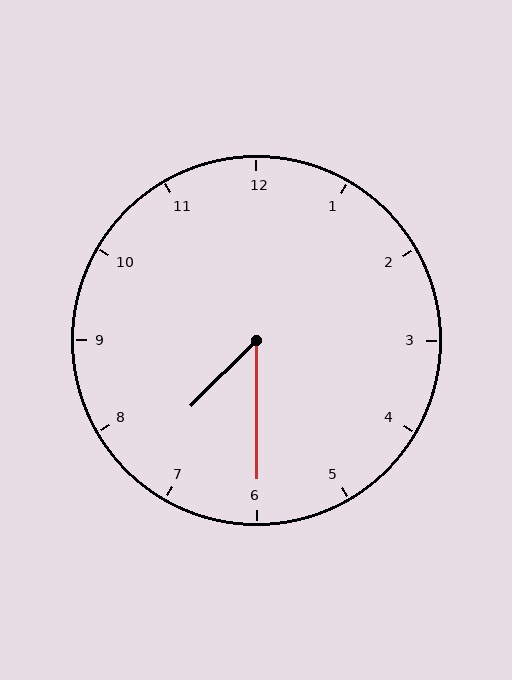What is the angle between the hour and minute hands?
Approximately 45 degrees.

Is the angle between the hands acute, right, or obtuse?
It is acute.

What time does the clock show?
7:30.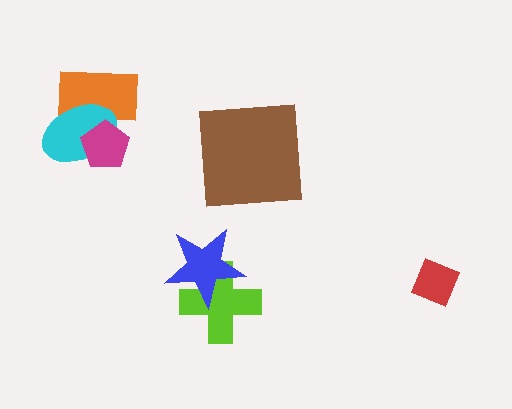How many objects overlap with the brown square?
0 objects overlap with the brown square.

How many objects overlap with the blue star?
1 object overlaps with the blue star.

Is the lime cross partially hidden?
Yes, it is partially covered by another shape.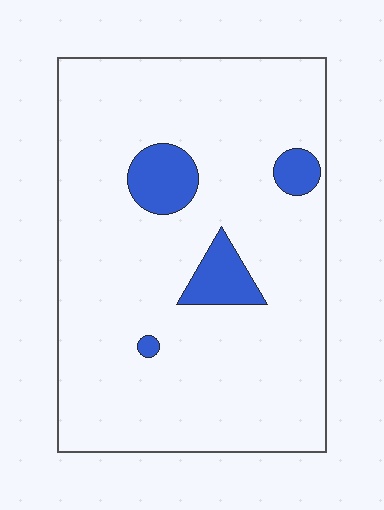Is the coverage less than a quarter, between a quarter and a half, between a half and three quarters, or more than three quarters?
Less than a quarter.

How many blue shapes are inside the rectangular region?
4.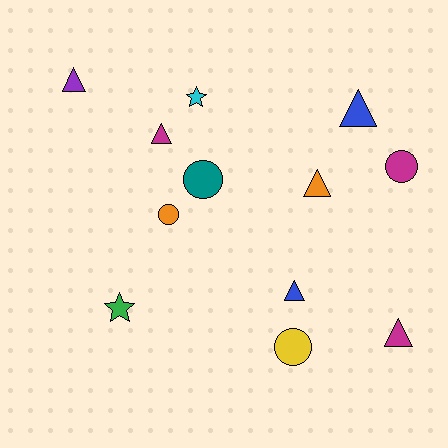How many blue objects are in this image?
There are 2 blue objects.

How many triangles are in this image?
There are 6 triangles.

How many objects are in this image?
There are 12 objects.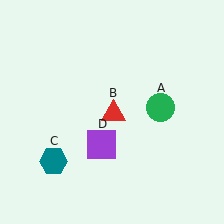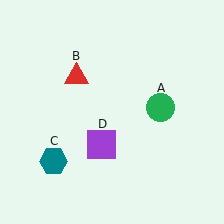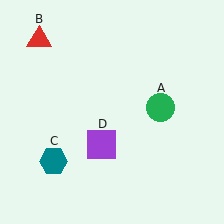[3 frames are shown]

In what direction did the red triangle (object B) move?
The red triangle (object B) moved up and to the left.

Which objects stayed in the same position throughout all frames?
Green circle (object A) and teal hexagon (object C) and purple square (object D) remained stationary.